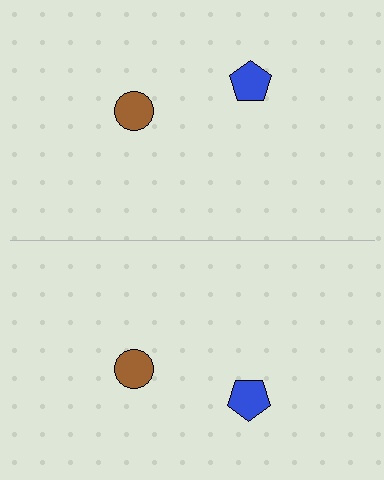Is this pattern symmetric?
Yes, this pattern has bilateral (reflection) symmetry.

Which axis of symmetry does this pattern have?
The pattern has a horizontal axis of symmetry running through the center of the image.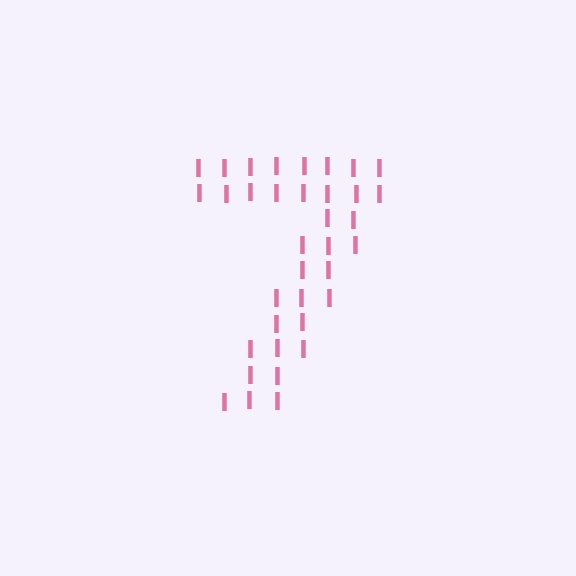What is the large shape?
The large shape is the digit 7.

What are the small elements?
The small elements are letter I's.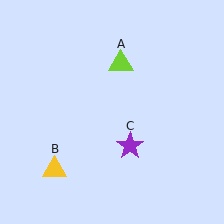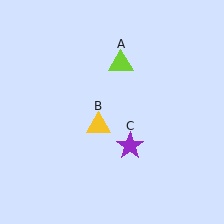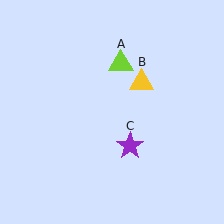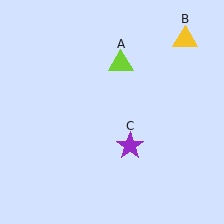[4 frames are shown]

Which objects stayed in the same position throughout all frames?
Lime triangle (object A) and purple star (object C) remained stationary.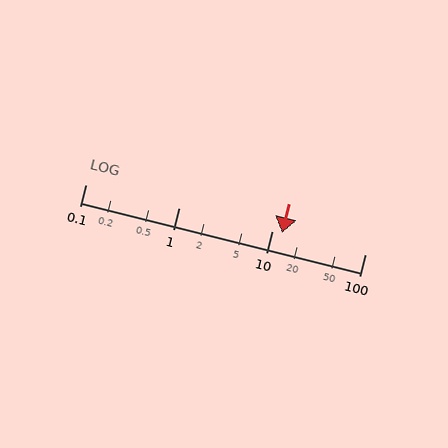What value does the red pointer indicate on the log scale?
The pointer indicates approximately 13.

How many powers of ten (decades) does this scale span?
The scale spans 3 decades, from 0.1 to 100.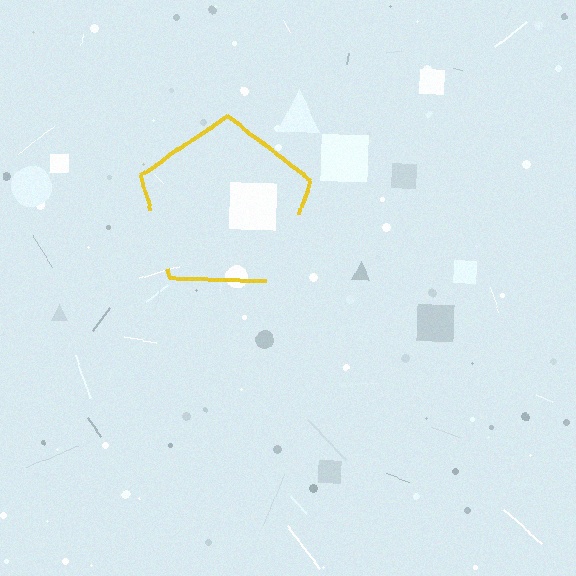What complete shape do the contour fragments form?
The contour fragments form a pentagon.